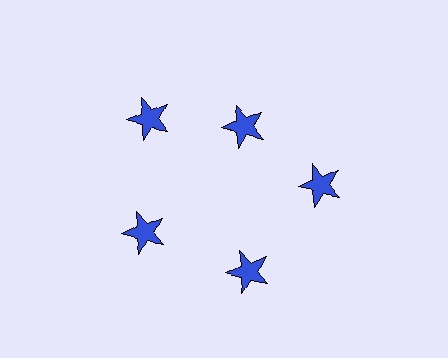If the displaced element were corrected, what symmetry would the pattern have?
It would have 5-fold rotational symmetry — the pattern would map onto itself every 72 degrees.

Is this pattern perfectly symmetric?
No. The 5 blue stars are arranged in a ring, but one element near the 1 o'clock position is pulled inward toward the center, breaking the 5-fold rotational symmetry.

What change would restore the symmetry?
The symmetry would be restored by moving it outward, back onto the ring so that all 5 stars sit at equal angles and equal distance from the center.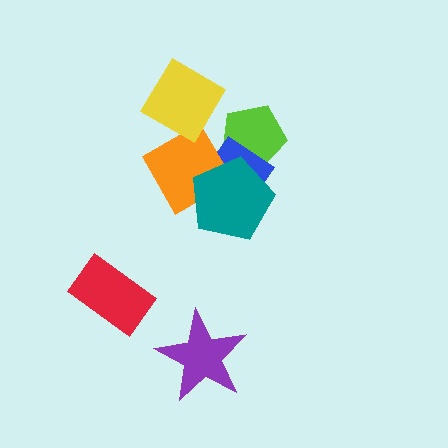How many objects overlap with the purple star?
0 objects overlap with the purple star.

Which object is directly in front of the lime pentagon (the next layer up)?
The blue rectangle is directly in front of the lime pentagon.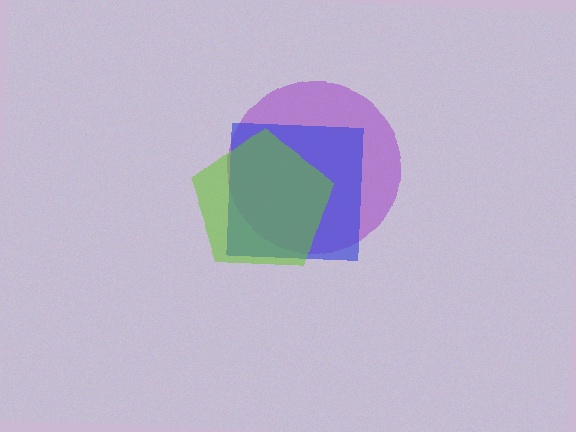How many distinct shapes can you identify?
There are 3 distinct shapes: a purple circle, a blue square, a lime pentagon.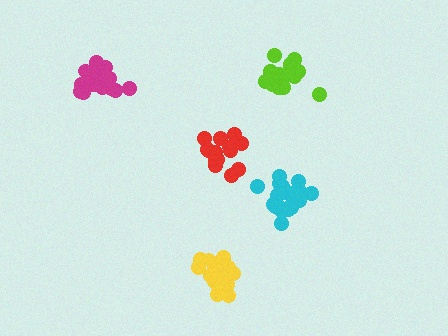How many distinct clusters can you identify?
There are 5 distinct clusters.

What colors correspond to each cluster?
The clusters are colored: magenta, yellow, cyan, lime, red.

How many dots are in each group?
Group 1: 20 dots, Group 2: 19 dots, Group 3: 20 dots, Group 4: 19 dots, Group 5: 14 dots (92 total).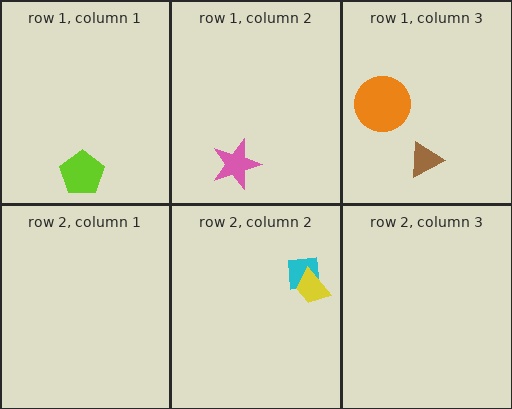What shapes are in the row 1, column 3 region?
The orange circle, the brown triangle.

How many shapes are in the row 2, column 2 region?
2.